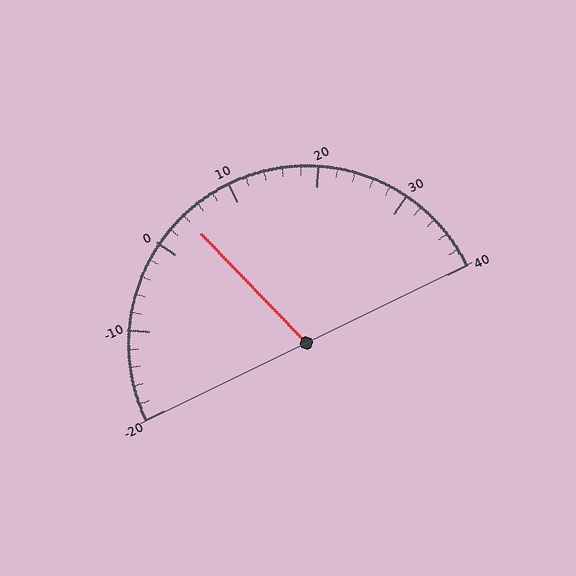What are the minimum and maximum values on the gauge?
The gauge ranges from -20 to 40.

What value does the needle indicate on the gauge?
The needle indicates approximately 4.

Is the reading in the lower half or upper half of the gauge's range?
The reading is in the lower half of the range (-20 to 40).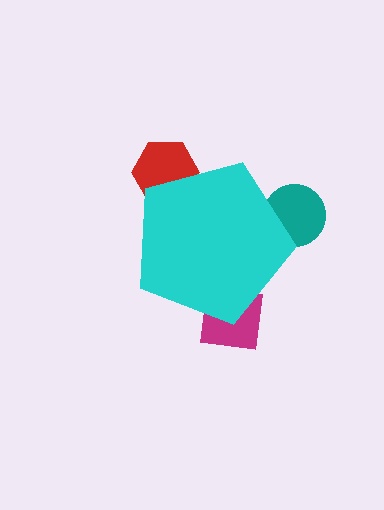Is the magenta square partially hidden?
Yes, the magenta square is partially hidden behind the cyan pentagon.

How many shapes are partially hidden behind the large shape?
3 shapes are partially hidden.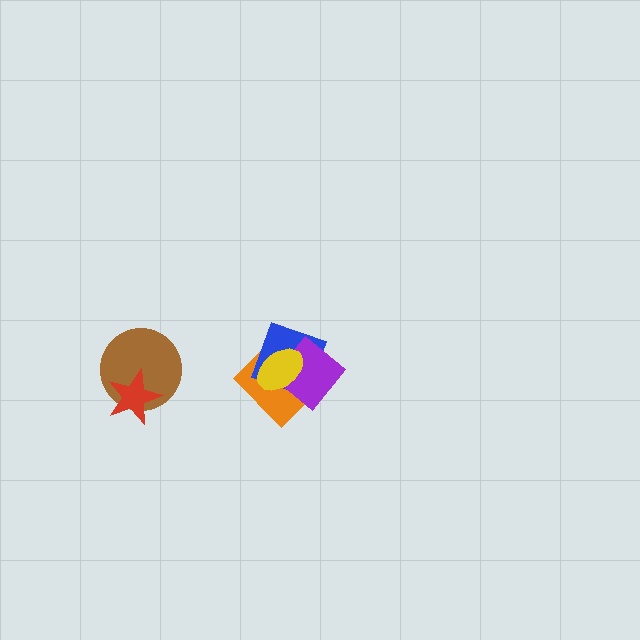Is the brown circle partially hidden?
Yes, it is partially covered by another shape.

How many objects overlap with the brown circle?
1 object overlaps with the brown circle.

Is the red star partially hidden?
No, no other shape covers it.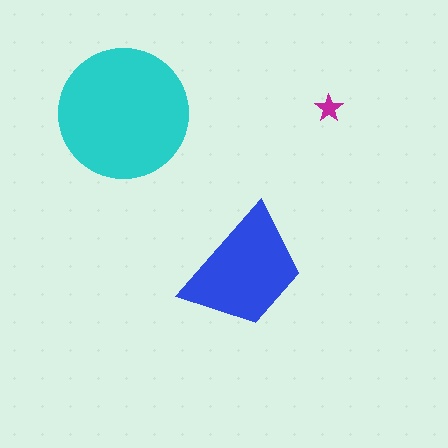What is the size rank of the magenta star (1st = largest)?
3rd.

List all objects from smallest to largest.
The magenta star, the blue trapezoid, the cyan circle.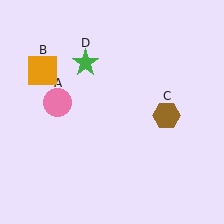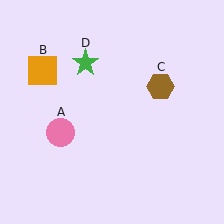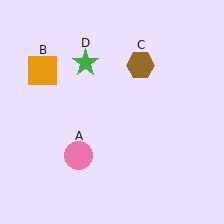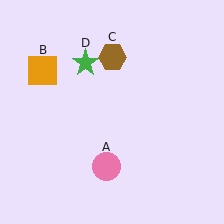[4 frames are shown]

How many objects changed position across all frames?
2 objects changed position: pink circle (object A), brown hexagon (object C).